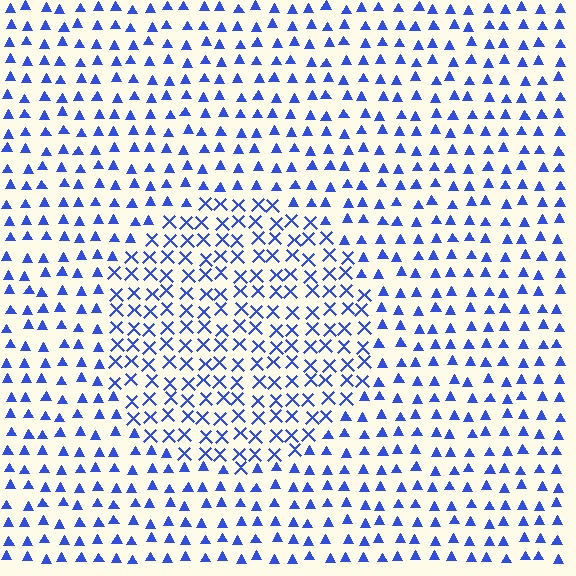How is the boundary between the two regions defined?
The boundary is defined by a change in element shape: X marks inside vs. triangles outside. All elements share the same color and spacing.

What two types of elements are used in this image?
The image uses X marks inside the circle region and triangles outside it.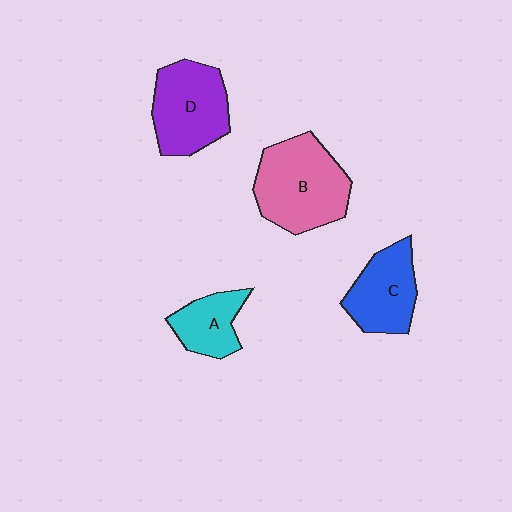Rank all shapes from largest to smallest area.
From largest to smallest: B (pink), D (purple), C (blue), A (cyan).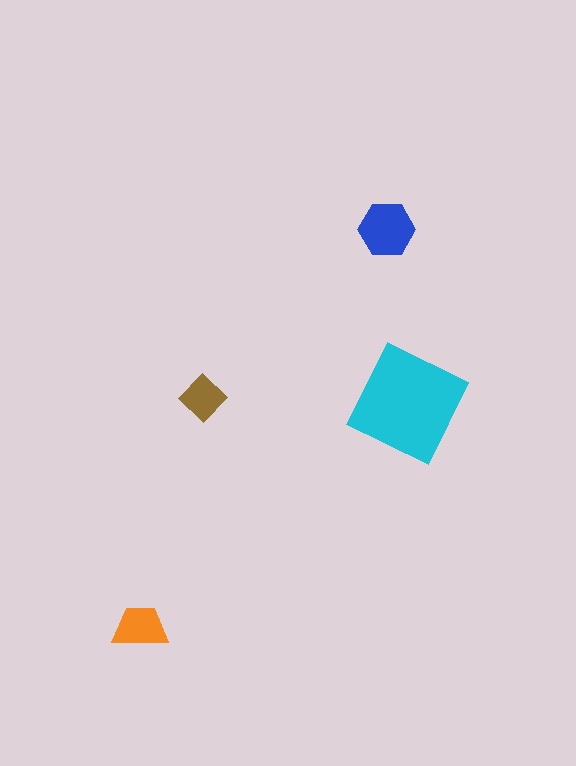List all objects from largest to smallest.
The cyan square, the blue hexagon, the orange trapezoid, the brown diamond.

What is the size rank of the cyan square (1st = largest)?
1st.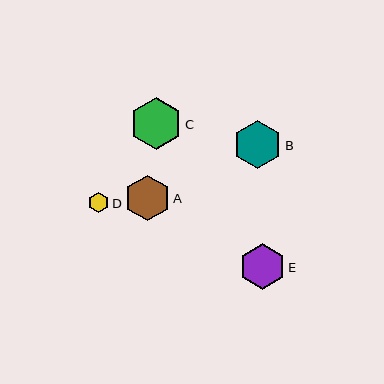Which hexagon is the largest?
Hexagon C is the largest with a size of approximately 52 pixels.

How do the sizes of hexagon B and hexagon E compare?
Hexagon B and hexagon E are approximately the same size.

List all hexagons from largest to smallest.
From largest to smallest: C, B, A, E, D.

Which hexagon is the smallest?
Hexagon D is the smallest with a size of approximately 20 pixels.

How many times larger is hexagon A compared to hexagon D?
Hexagon A is approximately 2.2 times the size of hexagon D.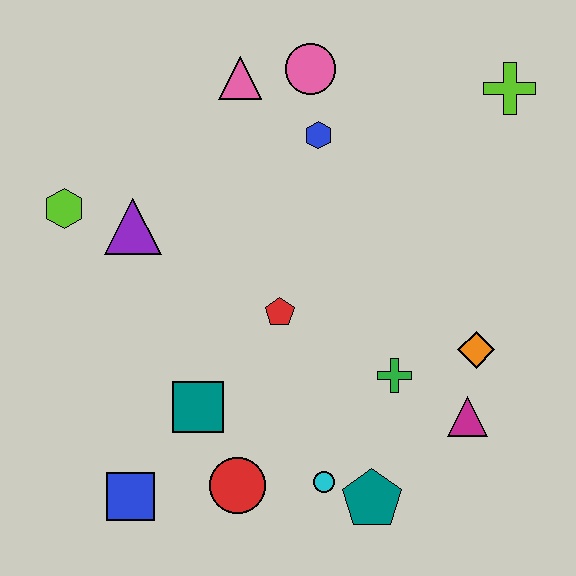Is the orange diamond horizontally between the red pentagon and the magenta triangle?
No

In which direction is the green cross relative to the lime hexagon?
The green cross is to the right of the lime hexagon.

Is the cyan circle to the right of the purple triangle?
Yes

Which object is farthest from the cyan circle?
The lime cross is farthest from the cyan circle.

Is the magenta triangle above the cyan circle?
Yes